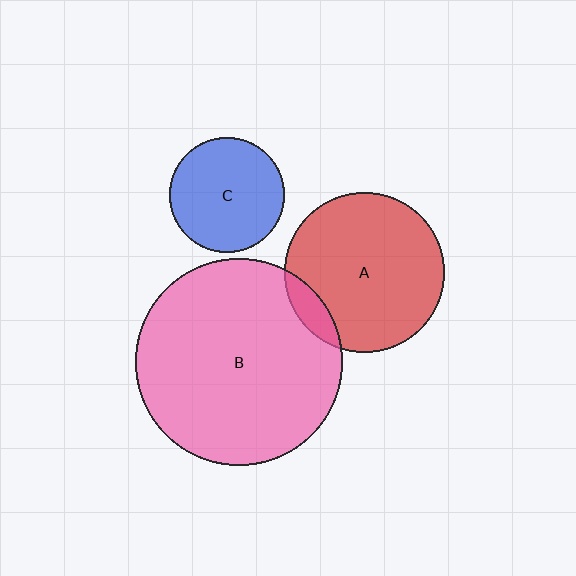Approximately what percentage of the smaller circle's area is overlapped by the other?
Approximately 10%.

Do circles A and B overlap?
Yes.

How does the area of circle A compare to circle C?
Approximately 1.9 times.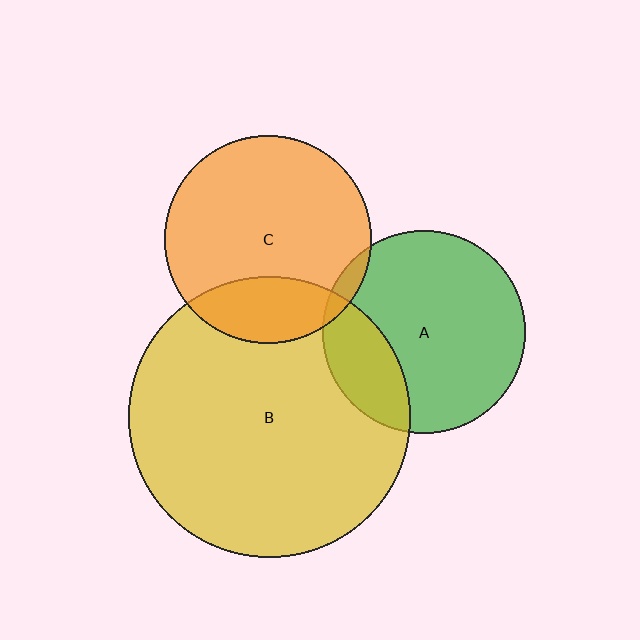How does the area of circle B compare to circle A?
Approximately 1.9 times.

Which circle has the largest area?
Circle B (yellow).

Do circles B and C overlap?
Yes.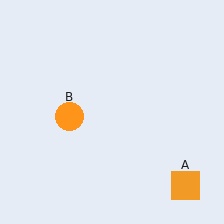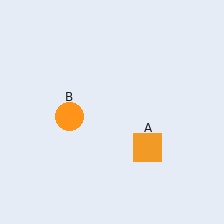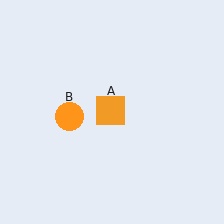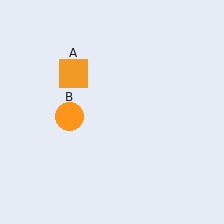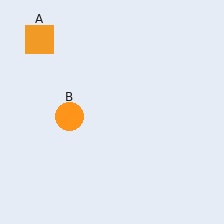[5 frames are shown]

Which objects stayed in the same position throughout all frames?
Orange circle (object B) remained stationary.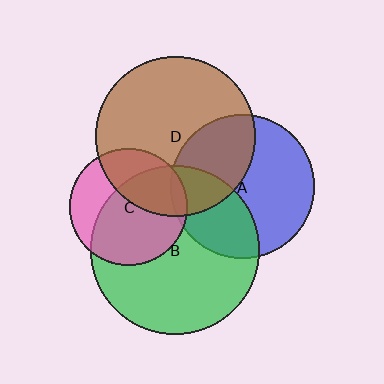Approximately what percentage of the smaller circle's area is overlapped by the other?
Approximately 65%.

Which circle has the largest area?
Circle B (green).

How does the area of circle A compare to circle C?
Approximately 1.5 times.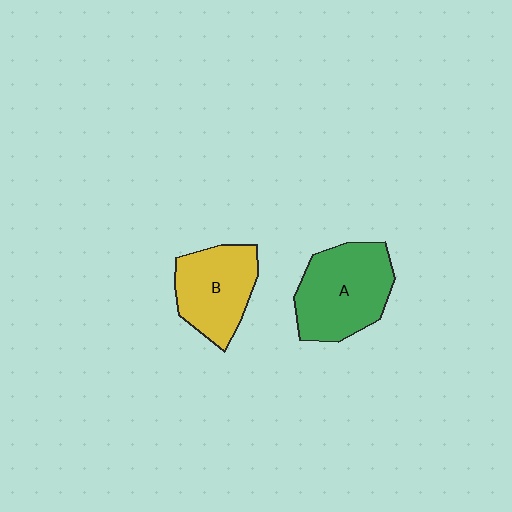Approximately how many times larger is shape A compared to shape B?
Approximately 1.2 times.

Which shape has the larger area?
Shape A (green).